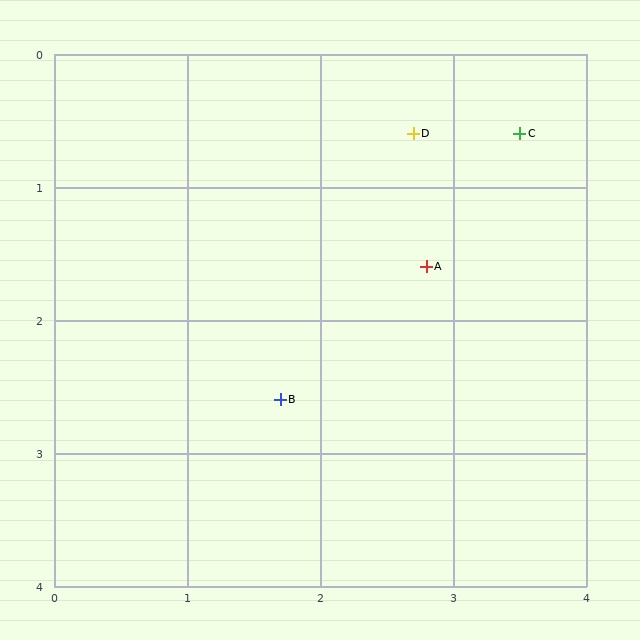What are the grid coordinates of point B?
Point B is at approximately (1.7, 2.6).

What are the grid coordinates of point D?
Point D is at approximately (2.7, 0.6).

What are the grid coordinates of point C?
Point C is at approximately (3.5, 0.6).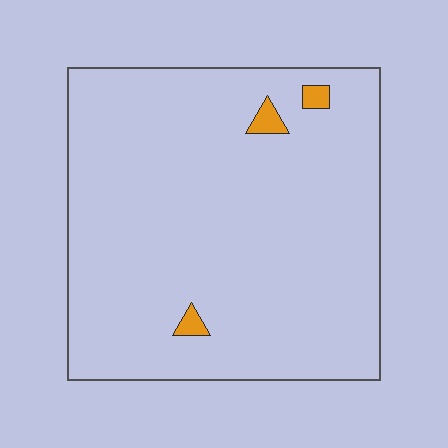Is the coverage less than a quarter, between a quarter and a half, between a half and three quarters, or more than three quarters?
Less than a quarter.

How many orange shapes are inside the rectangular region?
3.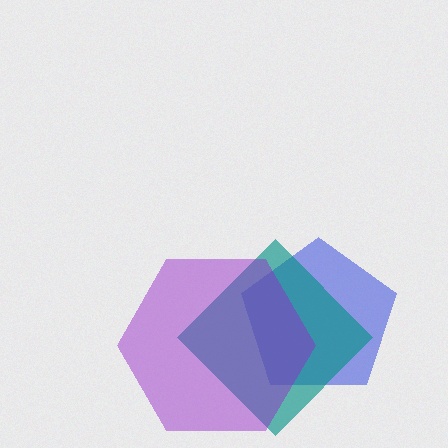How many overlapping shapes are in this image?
There are 3 overlapping shapes in the image.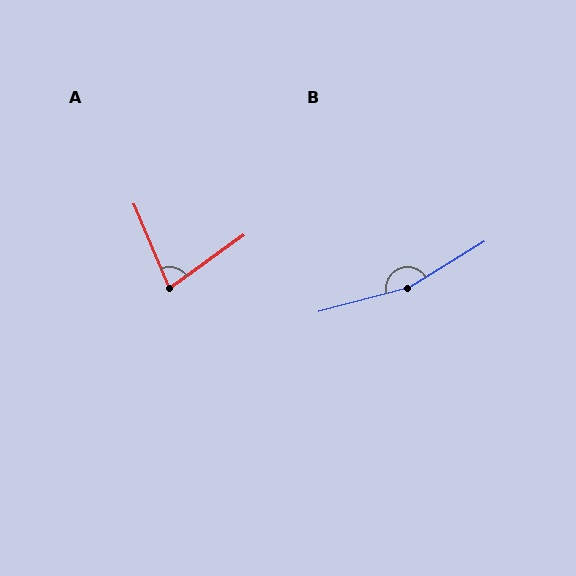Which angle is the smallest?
A, at approximately 77 degrees.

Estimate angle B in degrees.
Approximately 163 degrees.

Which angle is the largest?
B, at approximately 163 degrees.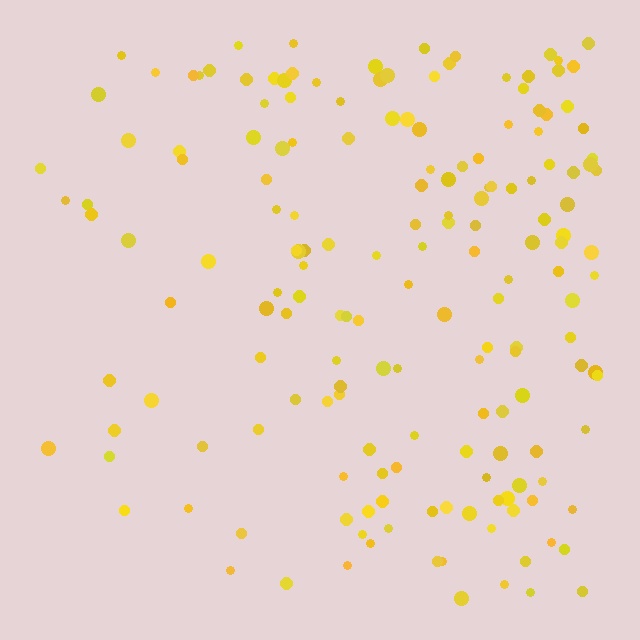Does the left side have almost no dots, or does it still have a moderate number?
Still a moderate number, just noticeably fewer than the right.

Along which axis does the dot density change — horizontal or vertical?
Horizontal.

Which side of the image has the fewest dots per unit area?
The left.